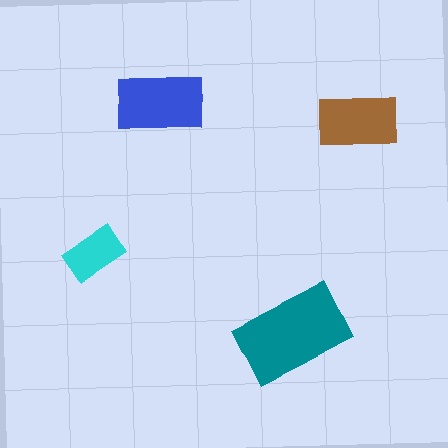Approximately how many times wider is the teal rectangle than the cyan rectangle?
About 2 times wider.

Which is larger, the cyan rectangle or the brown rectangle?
The brown one.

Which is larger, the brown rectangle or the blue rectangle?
The blue one.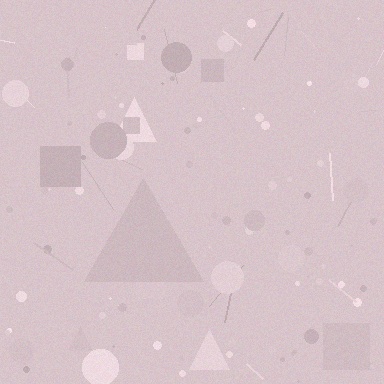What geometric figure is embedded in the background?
A triangle is embedded in the background.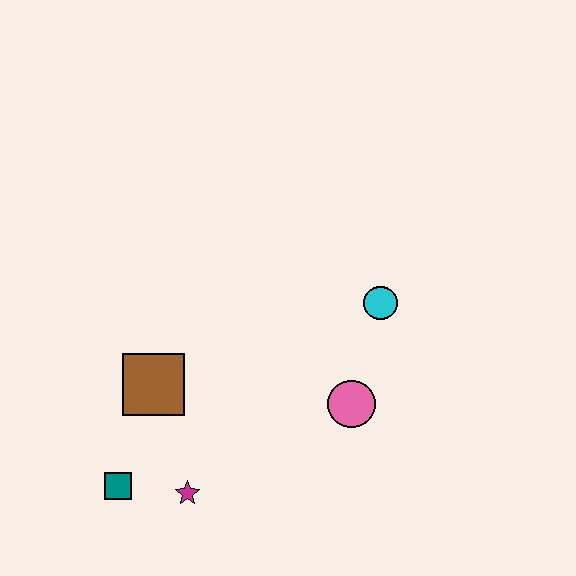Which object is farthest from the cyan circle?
The teal square is farthest from the cyan circle.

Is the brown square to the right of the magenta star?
No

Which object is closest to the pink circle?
The cyan circle is closest to the pink circle.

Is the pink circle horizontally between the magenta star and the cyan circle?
Yes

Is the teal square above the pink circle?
No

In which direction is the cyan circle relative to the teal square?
The cyan circle is to the right of the teal square.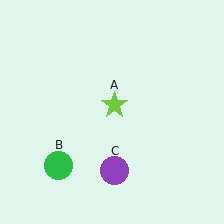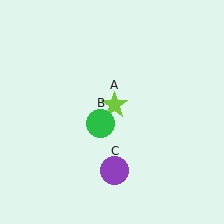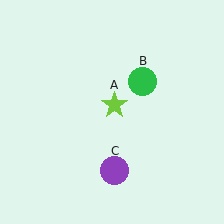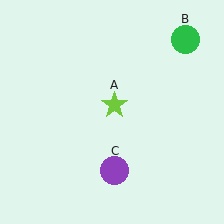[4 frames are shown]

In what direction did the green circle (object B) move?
The green circle (object B) moved up and to the right.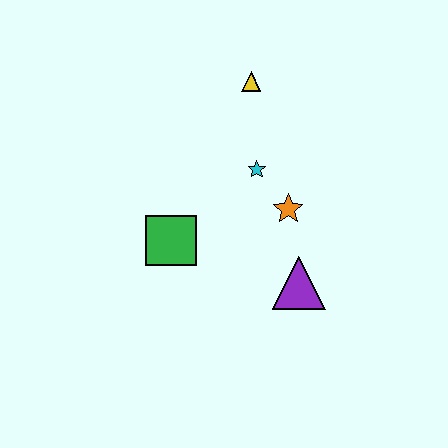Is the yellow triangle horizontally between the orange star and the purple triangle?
No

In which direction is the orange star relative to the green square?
The orange star is to the right of the green square.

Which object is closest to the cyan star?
The orange star is closest to the cyan star.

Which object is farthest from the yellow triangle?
The purple triangle is farthest from the yellow triangle.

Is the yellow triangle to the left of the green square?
No